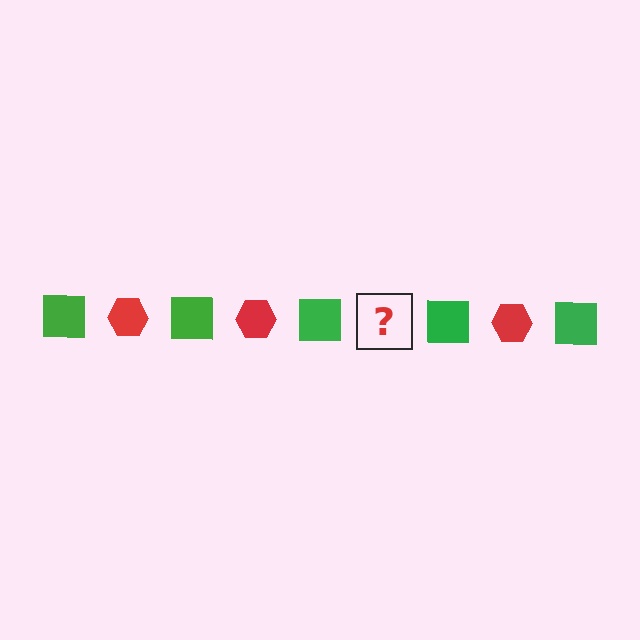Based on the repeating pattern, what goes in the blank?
The blank should be a red hexagon.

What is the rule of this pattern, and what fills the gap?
The rule is that the pattern alternates between green square and red hexagon. The gap should be filled with a red hexagon.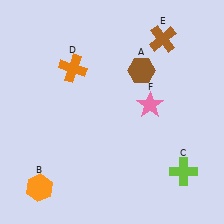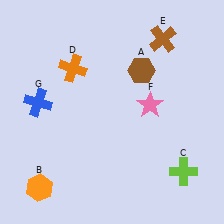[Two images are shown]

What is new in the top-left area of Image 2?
A blue cross (G) was added in the top-left area of Image 2.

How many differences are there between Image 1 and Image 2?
There is 1 difference between the two images.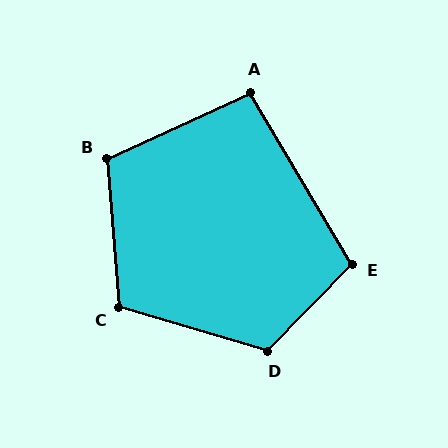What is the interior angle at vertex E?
Approximately 105 degrees (obtuse).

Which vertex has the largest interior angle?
D, at approximately 118 degrees.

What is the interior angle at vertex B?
Approximately 110 degrees (obtuse).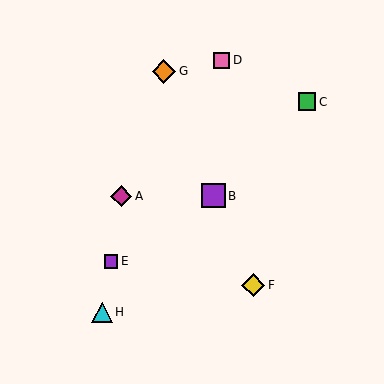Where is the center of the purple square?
The center of the purple square is at (111, 261).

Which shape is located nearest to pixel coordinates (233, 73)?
The pink square (labeled D) at (221, 60) is nearest to that location.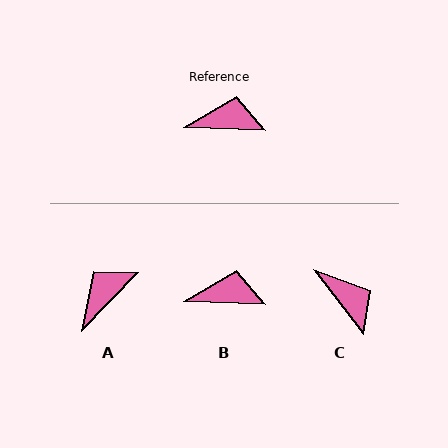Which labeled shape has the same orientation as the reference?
B.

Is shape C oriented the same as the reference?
No, it is off by about 50 degrees.